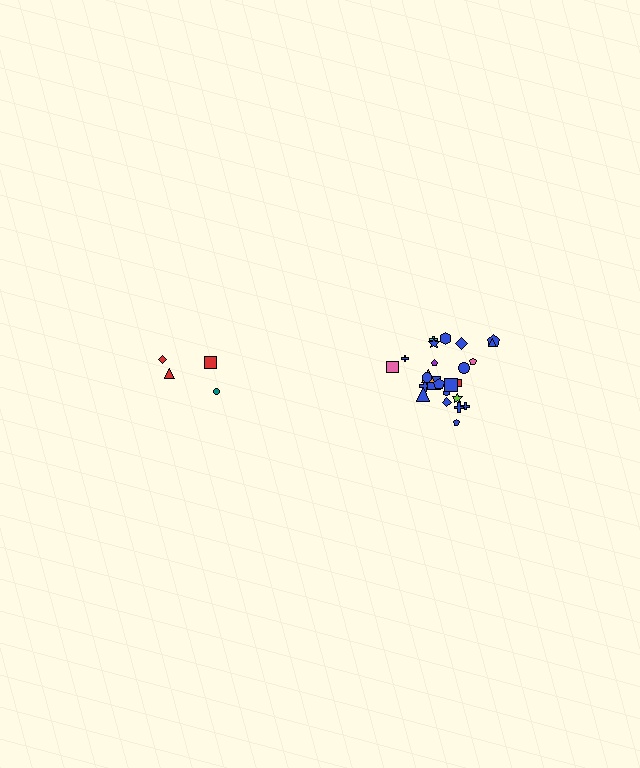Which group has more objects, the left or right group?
The right group.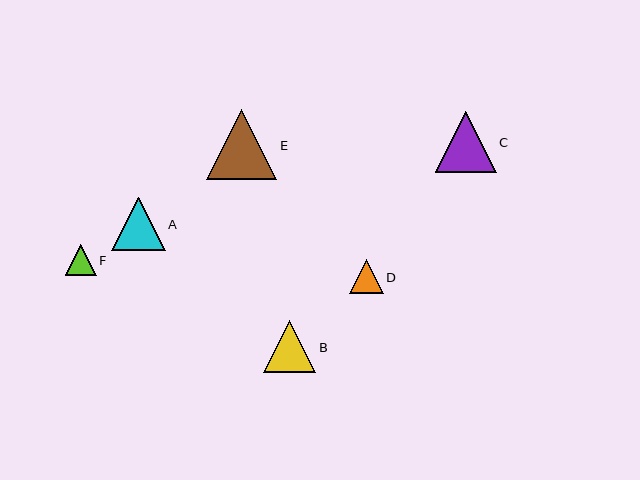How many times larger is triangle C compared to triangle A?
Triangle C is approximately 1.1 times the size of triangle A.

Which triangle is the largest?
Triangle E is the largest with a size of approximately 70 pixels.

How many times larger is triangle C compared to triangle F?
Triangle C is approximately 2.0 times the size of triangle F.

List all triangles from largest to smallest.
From largest to smallest: E, C, A, B, D, F.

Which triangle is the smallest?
Triangle F is the smallest with a size of approximately 31 pixels.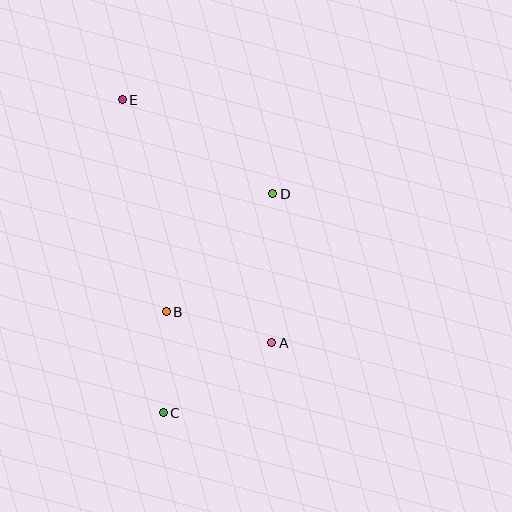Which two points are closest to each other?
Points B and C are closest to each other.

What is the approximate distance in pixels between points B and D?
The distance between B and D is approximately 159 pixels.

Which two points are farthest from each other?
Points C and E are farthest from each other.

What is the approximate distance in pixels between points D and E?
The distance between D and E is approximately 177 pixels.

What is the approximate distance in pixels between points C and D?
The distance between C and D is approximately 245 pixels.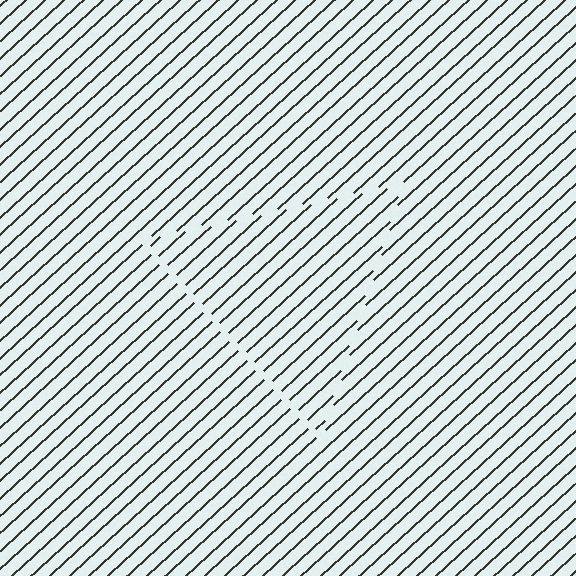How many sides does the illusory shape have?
3 sides — the line-ends trace a triangle.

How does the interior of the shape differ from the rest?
The interior of the shape contains the same grating, shifted by half a period — the contour is defined by the phase discontinuity where line-ends from the inner and outer gratings abut.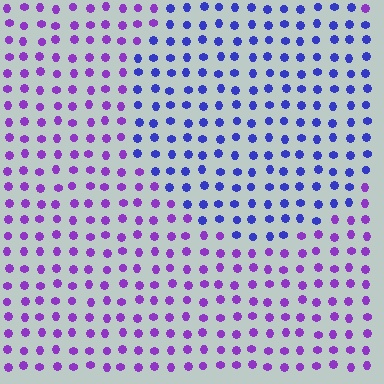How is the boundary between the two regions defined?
The boundary is defined purely by a slight shift in hue (about 41 degrees). Spacing, size, and orientation are identical on both sides.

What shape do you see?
I see a circle.